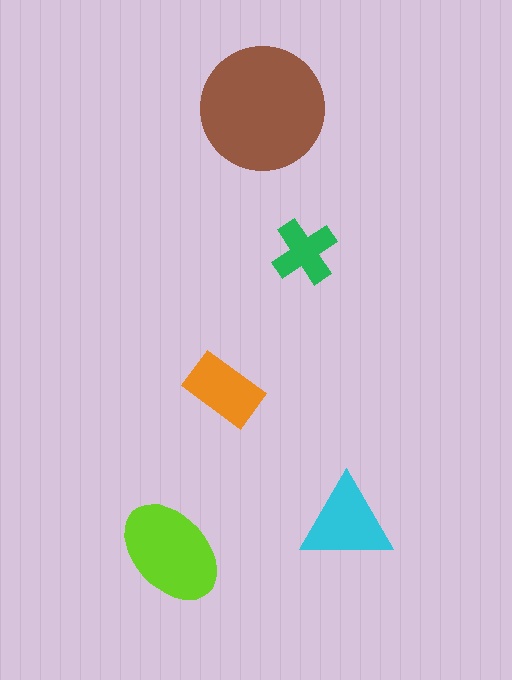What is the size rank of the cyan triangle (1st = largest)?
3rd.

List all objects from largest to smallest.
The brown circle, the lime ellipse, the cyan triangle, the orange rectangle, the green cross.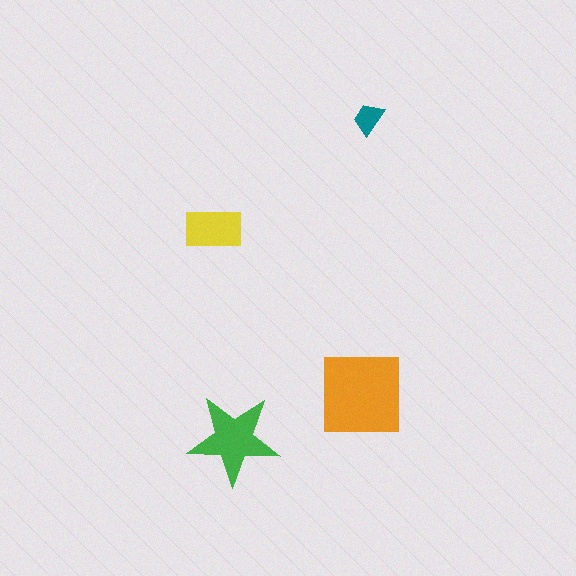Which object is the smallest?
The teal trapezoid.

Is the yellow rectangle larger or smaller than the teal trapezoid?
Larger.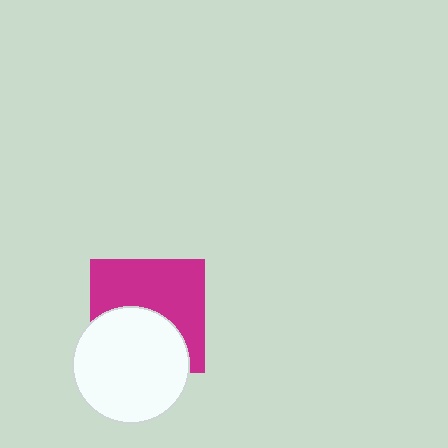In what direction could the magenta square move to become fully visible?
The magenta square could move up. That would shift it out from behind the white circle entirely.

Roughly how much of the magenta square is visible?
About half of it is visible (roughly 56%).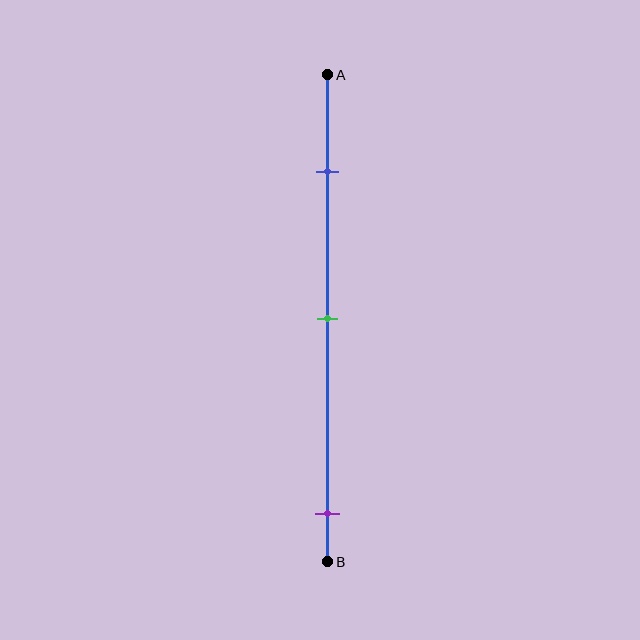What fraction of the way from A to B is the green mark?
The green mark is approximately 50% (0.5) of the way from A to B.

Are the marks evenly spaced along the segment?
No, the marks are not evenly spaced.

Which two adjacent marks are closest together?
The blue and green marks are the closest adjacent pair.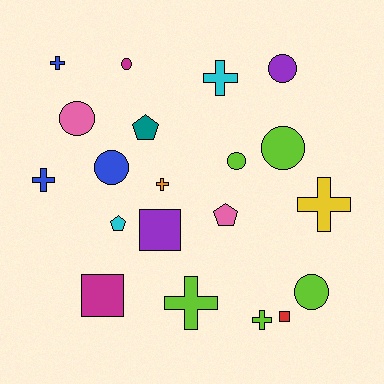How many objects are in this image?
There are 20 objects.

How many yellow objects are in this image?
There is 1 yellow object.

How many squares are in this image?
There are 3 squares.